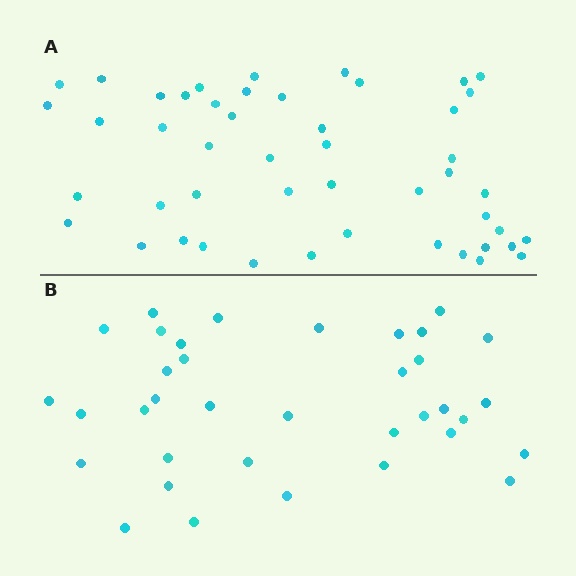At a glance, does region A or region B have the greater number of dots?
Region A (the top region) has more dots.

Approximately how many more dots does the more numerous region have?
Region A has roughly 12 or so more dots than region B.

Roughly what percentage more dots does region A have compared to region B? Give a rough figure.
About 35% more.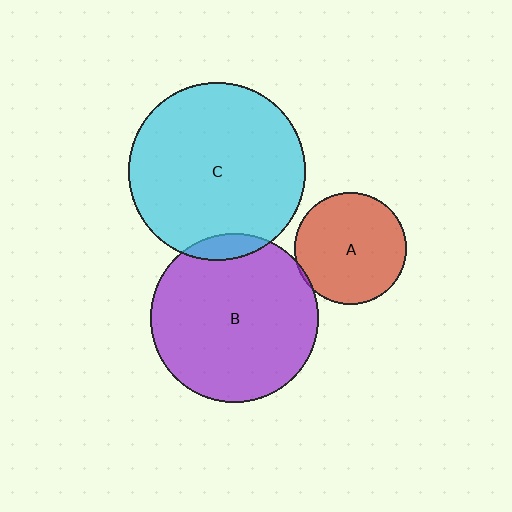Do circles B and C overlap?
Yes.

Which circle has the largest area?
Circle C (cyan).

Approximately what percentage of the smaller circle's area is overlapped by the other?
Approximately 5%.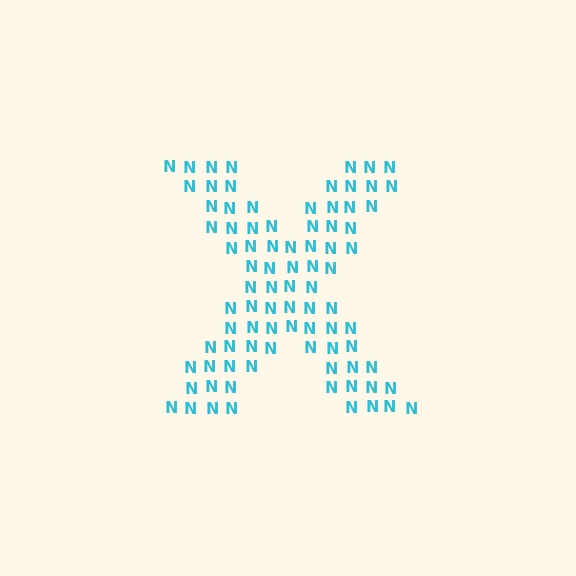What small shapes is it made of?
It is made of small letter N's.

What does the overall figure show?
The overall figure shows the letter X.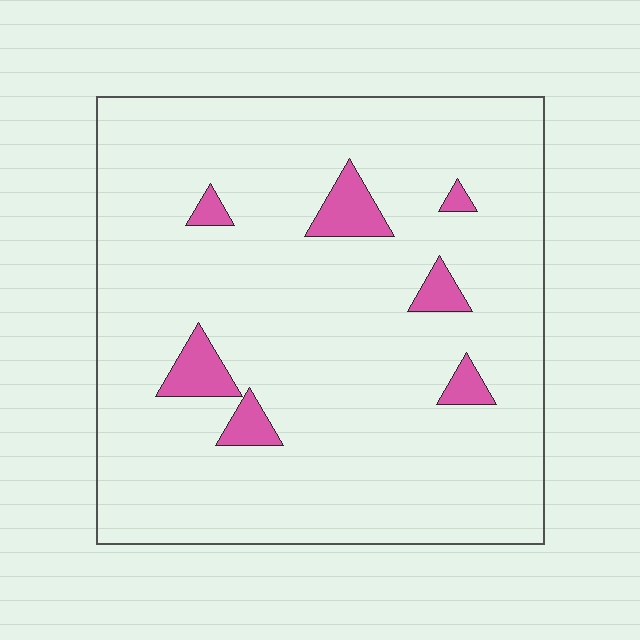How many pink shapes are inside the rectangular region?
7.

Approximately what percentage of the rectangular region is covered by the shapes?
Approximately 5%.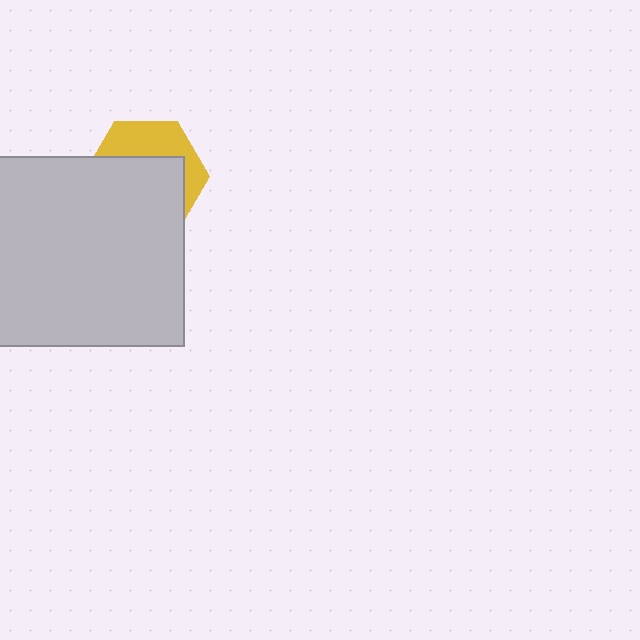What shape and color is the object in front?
The object in front is a light gray square.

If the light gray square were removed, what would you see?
You would see the complete yellow hexagon.